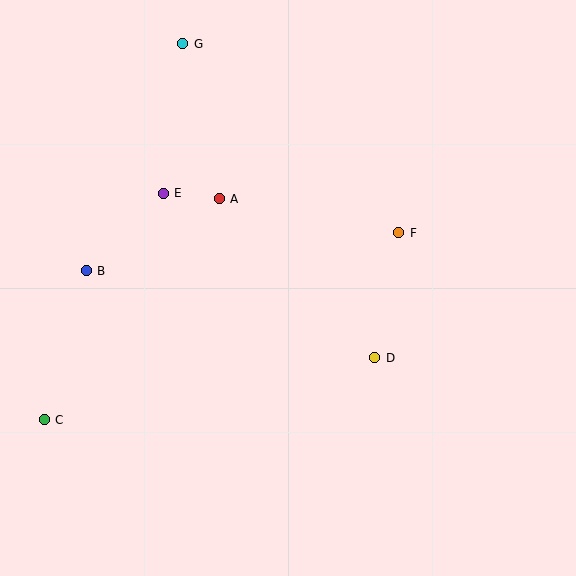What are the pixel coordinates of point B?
Point B is at (86, 271).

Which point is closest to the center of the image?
Point D at (375, 358) is closest to the center.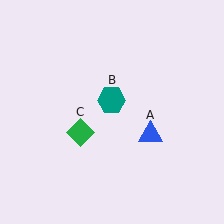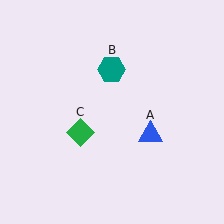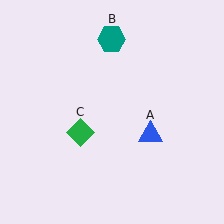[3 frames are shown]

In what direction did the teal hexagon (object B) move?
The teal hexagon (object B) moved up.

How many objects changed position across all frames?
1 object changed position: teal hexagon (object B).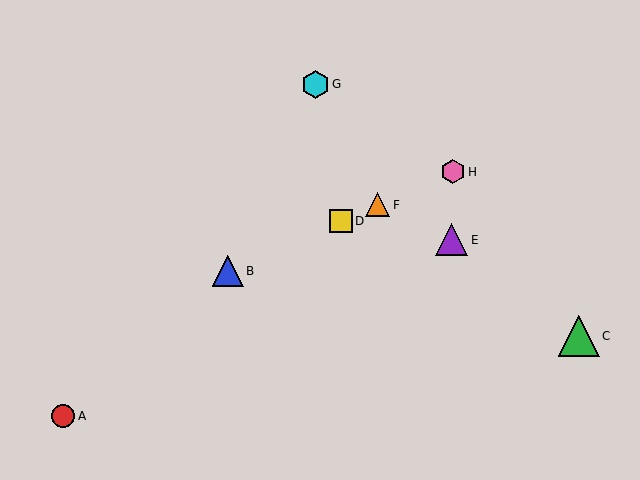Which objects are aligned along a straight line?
Objects B, D, F, H are aligned along a straight line.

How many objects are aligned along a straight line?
4 objects (B, D, F, H) are aligned along a straight line.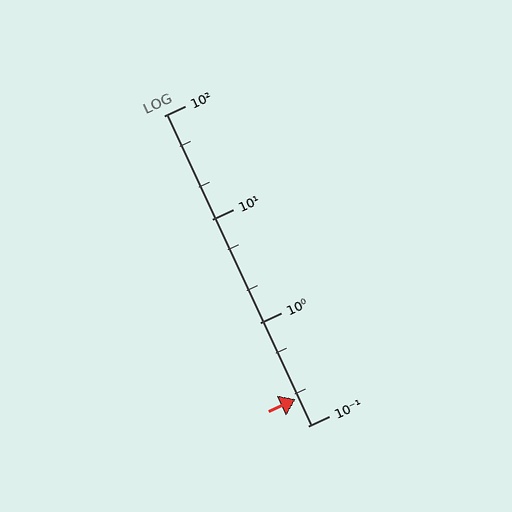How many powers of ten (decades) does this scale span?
The scale spans 3 decades, from 0.1 to 100.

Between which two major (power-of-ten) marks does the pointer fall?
The pointer is between 0.1 and 1.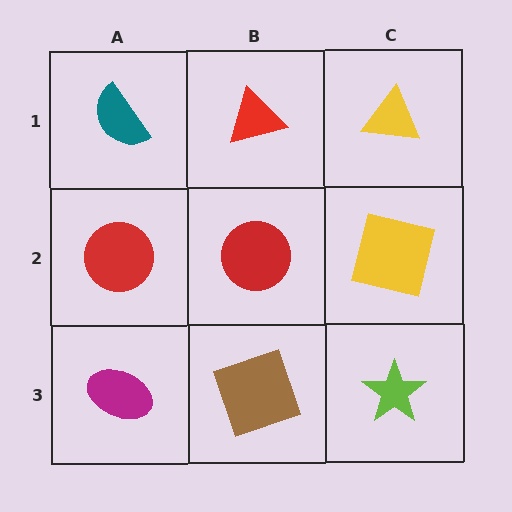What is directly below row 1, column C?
A yellow square.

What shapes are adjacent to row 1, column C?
A yellow square (row 2, column C), a red triangle (row 1, column B).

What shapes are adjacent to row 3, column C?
A yellow square (row 2, column C), a brown square (row 3, column B).